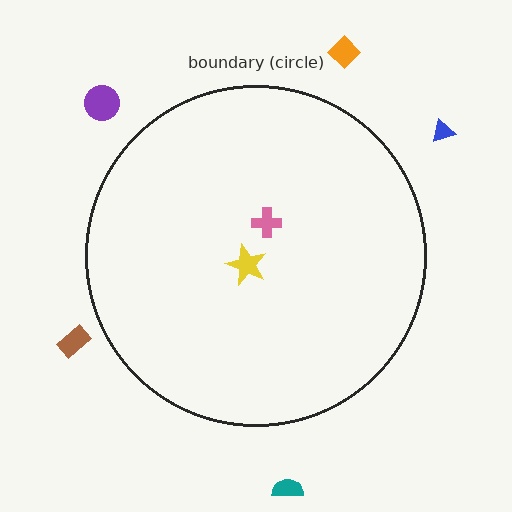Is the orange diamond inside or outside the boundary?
Outside.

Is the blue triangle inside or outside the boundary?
Outside.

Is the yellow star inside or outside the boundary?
Inside.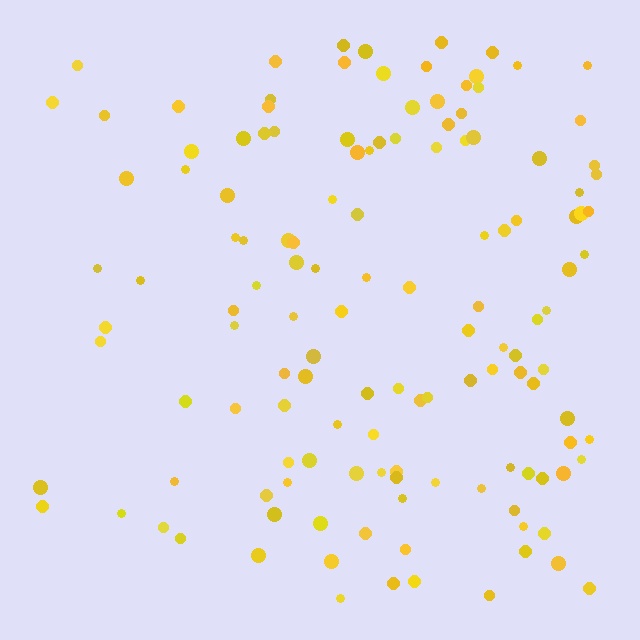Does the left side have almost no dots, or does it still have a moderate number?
Still a moderate number, just noticeably fewer than the right.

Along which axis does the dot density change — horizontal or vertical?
Horizontal.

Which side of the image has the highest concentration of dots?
The right.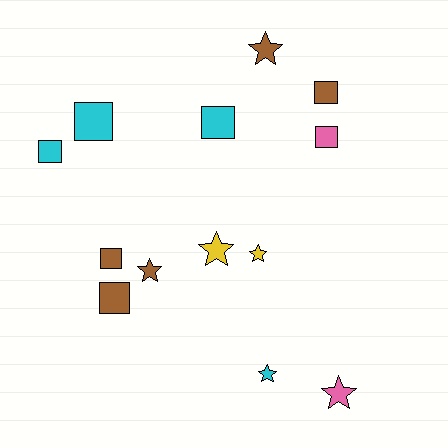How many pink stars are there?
There is 1 pink star.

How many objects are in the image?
There are 13 objects.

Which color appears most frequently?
Brown, with 5 objects.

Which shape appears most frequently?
Square, with 7 objects.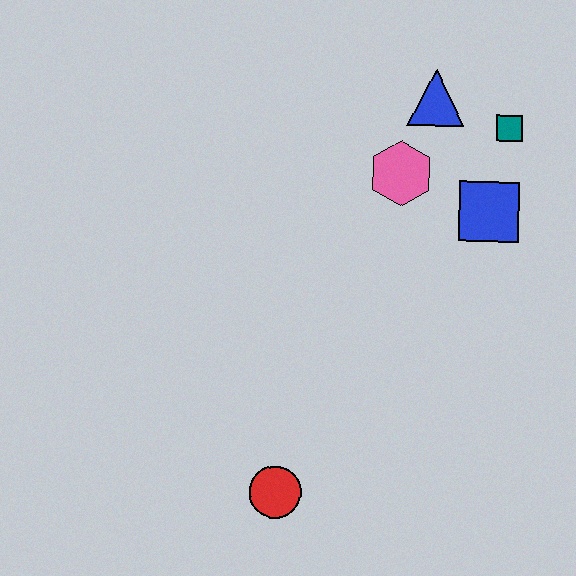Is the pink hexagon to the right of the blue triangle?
No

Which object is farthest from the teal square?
The red circle is farthest from the teal square.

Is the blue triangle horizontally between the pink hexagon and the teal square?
Yes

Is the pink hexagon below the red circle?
No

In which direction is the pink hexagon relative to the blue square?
The pink hexagon is to the left of the blue square.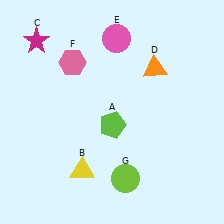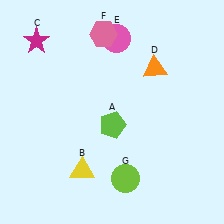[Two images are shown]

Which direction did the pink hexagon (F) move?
The pink hexagon (F) moved right.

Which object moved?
The pink hexagon (F) moved right.